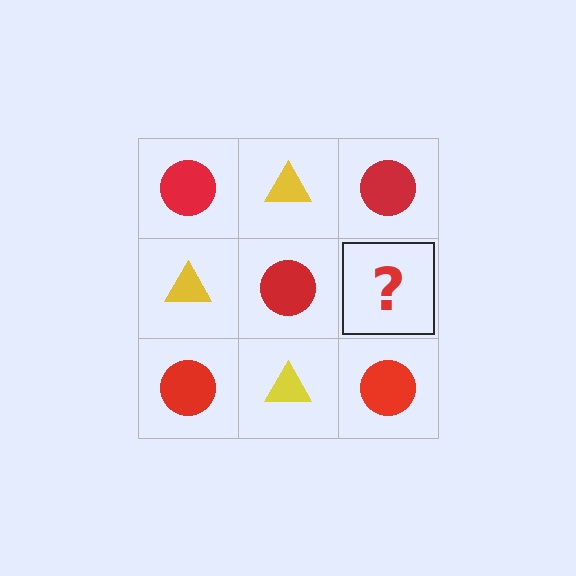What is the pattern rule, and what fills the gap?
The rule is that it alternates red circle and yellow triangle in a checkerboard pattern. The gap should be filled with a yellow triangle.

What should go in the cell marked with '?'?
The missing cell should contain a yellow triangle.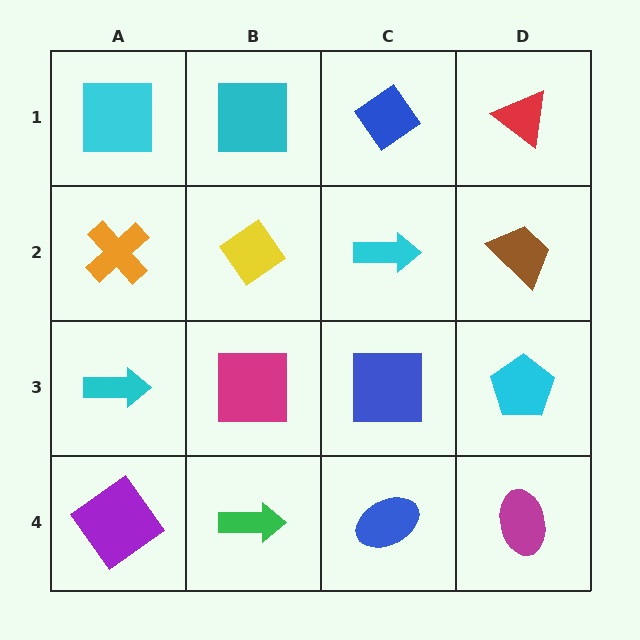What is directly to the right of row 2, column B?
A cyan arrow.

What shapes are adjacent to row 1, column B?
A yellow diamond (row 2, column B), a cyan square (row 1, column A), a blue diamond (row 1, column C).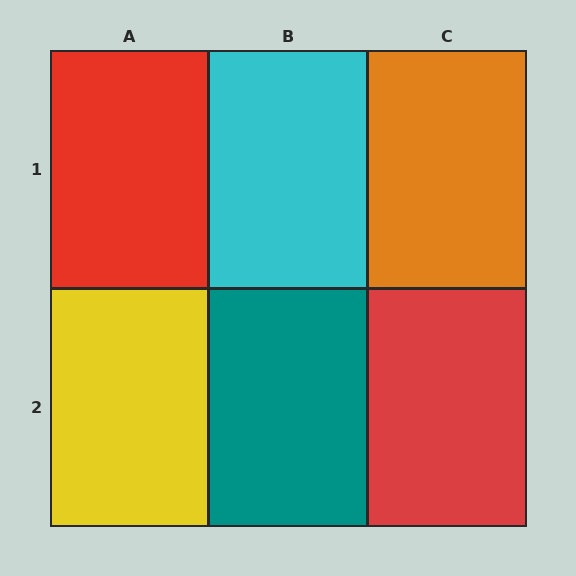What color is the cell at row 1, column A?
Red.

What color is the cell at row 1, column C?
Orange.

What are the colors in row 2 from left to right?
Yellow, teal, red.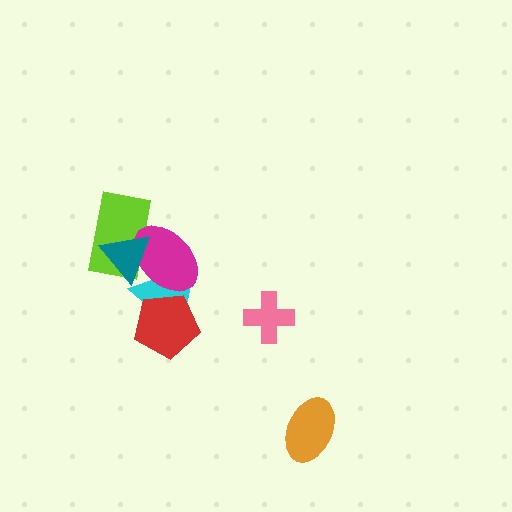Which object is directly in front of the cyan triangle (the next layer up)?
The red pentagon is directly in front of the cyan triangle.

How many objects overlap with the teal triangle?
3 objects overlap with the teal triangle.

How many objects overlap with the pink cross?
0 objects overlap with the pink cross.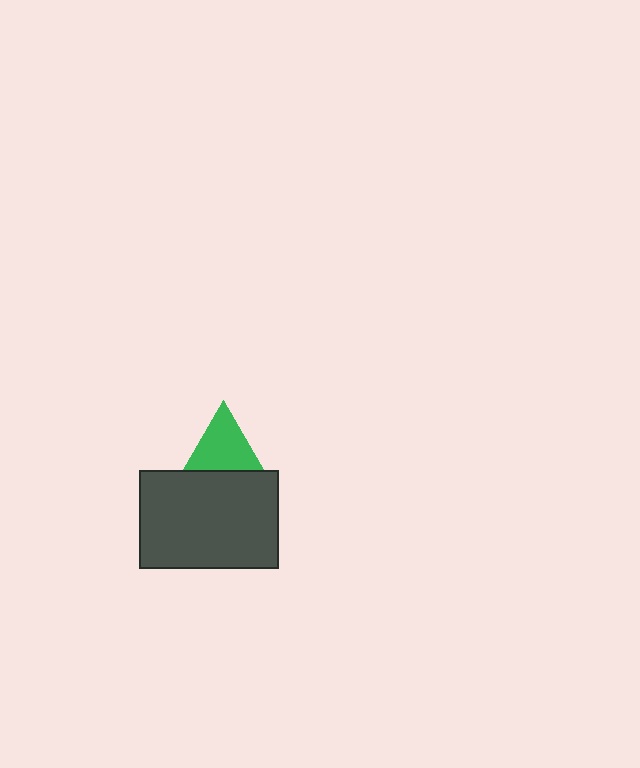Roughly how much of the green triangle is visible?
About half of it is visible (roughly 58%).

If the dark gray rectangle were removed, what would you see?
You would see the complete green triangle.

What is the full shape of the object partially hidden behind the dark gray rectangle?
The partially hidden object is a green triangle.